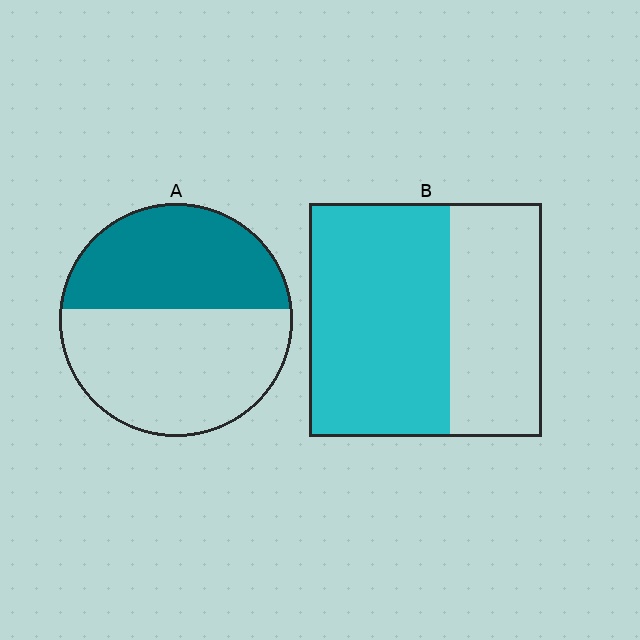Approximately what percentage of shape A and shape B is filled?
A is approximately 45% and B is approximately 60%.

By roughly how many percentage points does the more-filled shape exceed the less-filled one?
By roughly 15 percentage points (B over A).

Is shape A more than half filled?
No.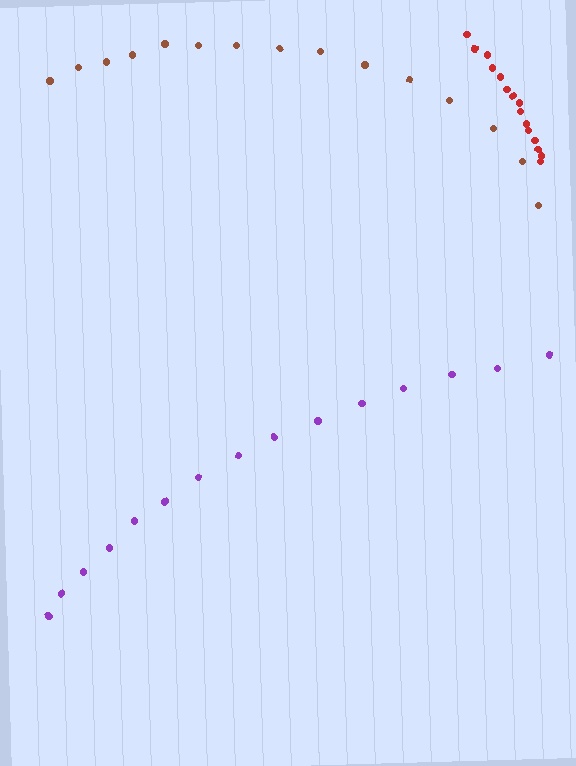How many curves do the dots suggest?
There are 3 distinct paths.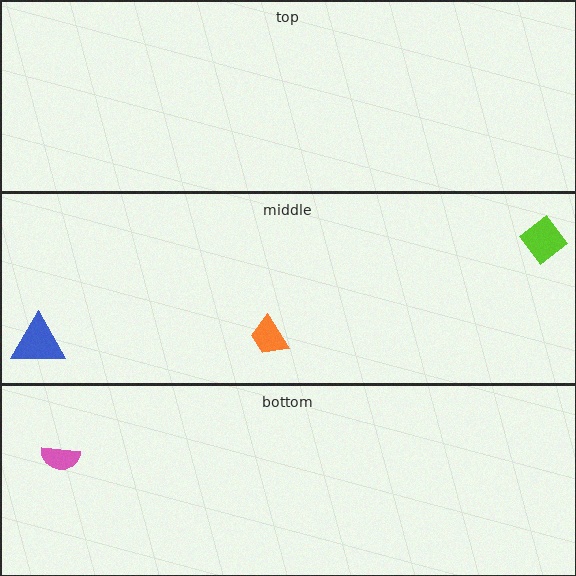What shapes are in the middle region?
The lime diamond, the blue triangle, the orange trapezoid.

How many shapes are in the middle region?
3.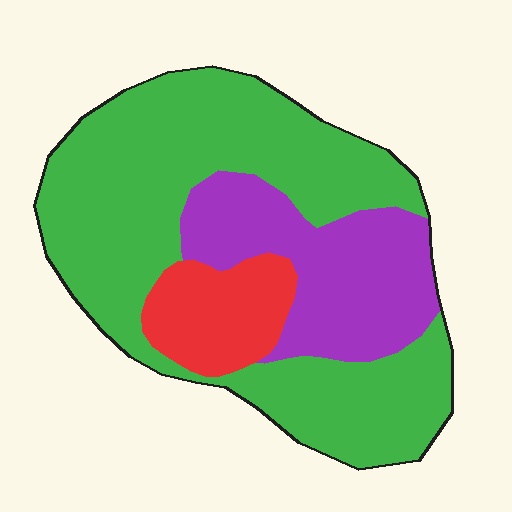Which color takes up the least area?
Red, at roughly 10%.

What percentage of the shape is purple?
Purple covers about 25% of the shape.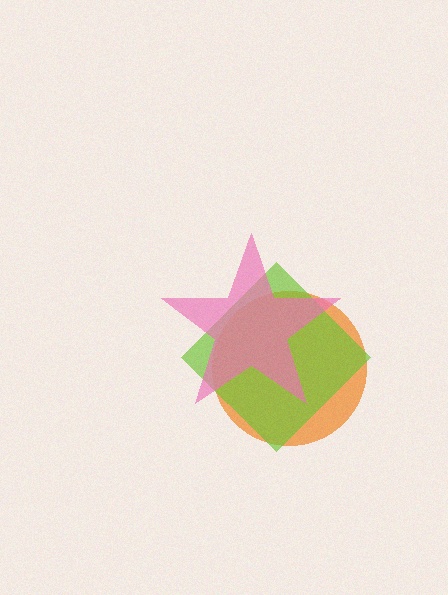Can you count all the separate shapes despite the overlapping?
Yes, there are 3 separate shapes.